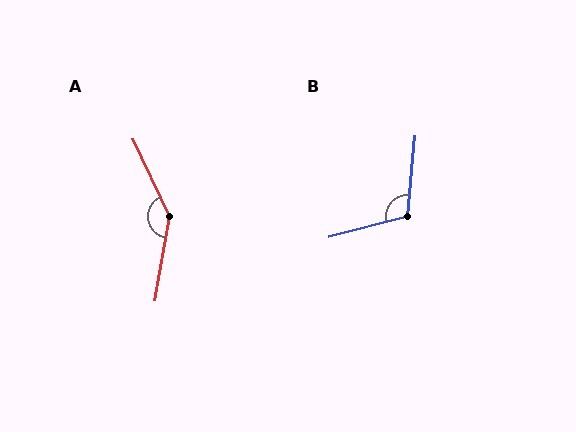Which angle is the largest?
A, at approximately 145 degrees.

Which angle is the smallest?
B, at approximately 110 degrees.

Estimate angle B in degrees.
Approximately 110 degrees.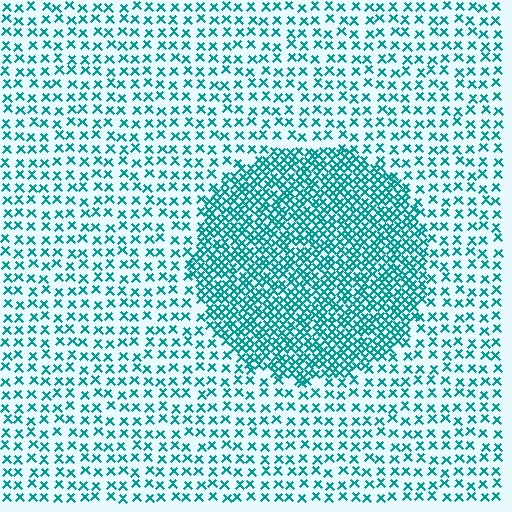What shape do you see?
I see a circle.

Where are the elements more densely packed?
The elements are more densely packed inside the circle boundary.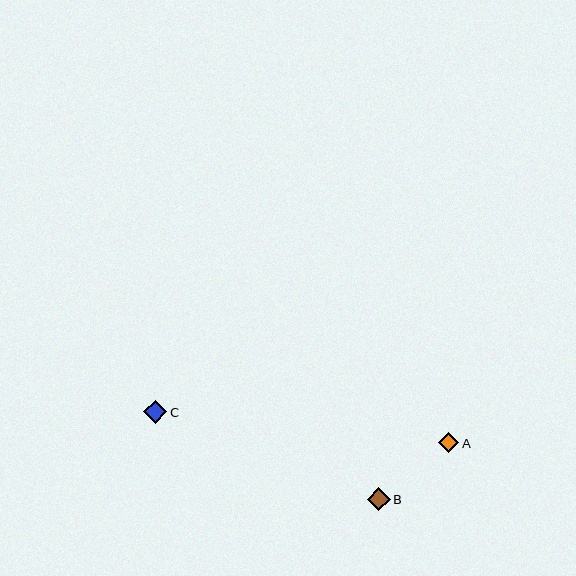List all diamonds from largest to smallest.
From largest to smallest: C, B, A.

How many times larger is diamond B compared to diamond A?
Diamond B is approximately 1.2 times the size of diamond A.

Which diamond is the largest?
Diamond C is the largest with a size of approximately 24 pixels.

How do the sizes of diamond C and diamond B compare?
Diamond C and diamond B are approximately the same size.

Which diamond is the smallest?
Diamond A is the smallest with a size of approximately 20 pixels.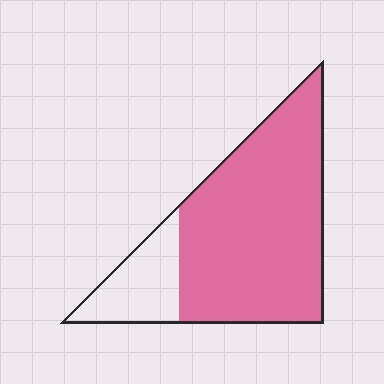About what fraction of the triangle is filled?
About four fifths (4/5).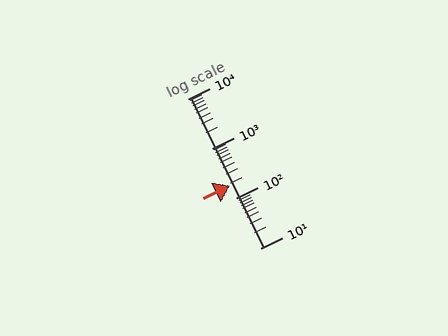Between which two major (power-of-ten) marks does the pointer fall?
The pointer is between 100 and 1000.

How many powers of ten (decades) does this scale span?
The scale spans 3 decades, from 10 to 10000.